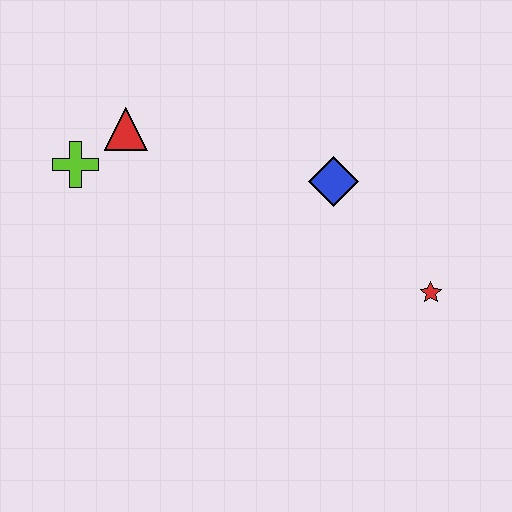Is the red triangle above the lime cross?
Yes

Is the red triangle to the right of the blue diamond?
No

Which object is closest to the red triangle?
The lime cross is closest to the red triangle.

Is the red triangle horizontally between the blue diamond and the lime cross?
Yes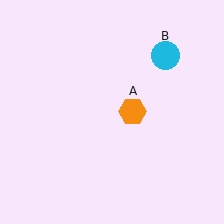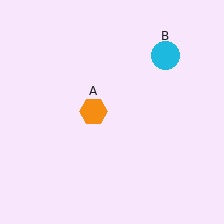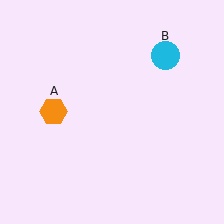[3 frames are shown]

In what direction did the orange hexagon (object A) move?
The orange hexagon (object A) moved left.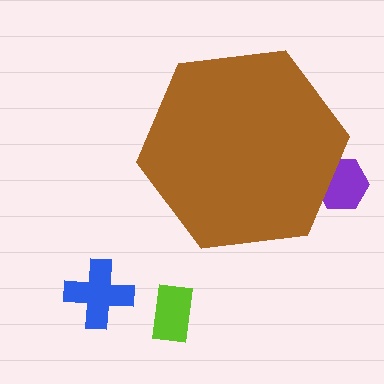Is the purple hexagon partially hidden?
Yes, the purple hexagon is partially hidden behind the brown hexagon.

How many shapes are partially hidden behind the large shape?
1 shape is partially hidden.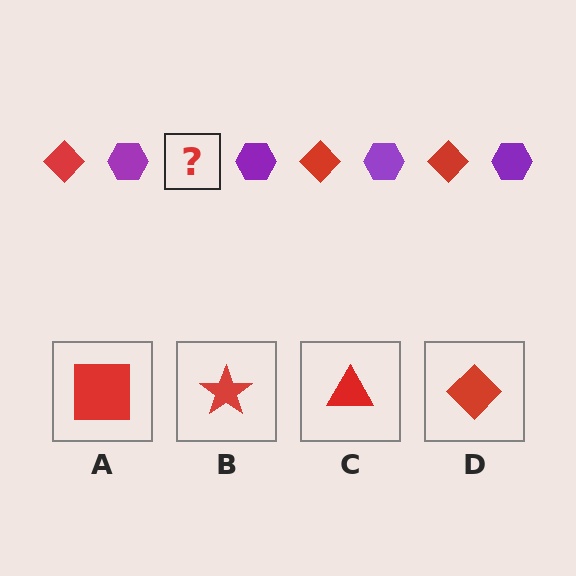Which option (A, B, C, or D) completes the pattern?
D.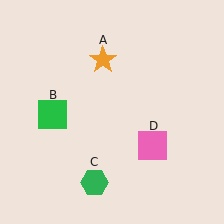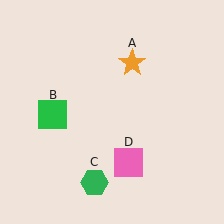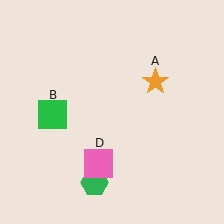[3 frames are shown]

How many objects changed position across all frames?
2 objects changed position: orange star (object A), pink square (object D).